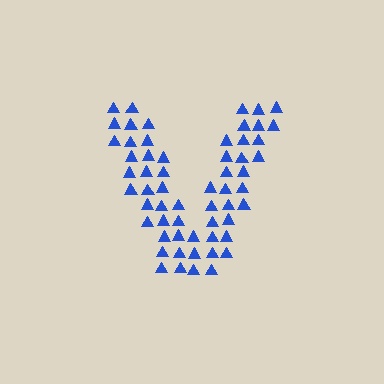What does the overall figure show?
The overall figure shows the letter V.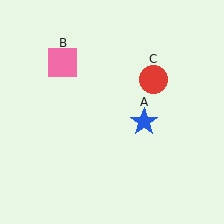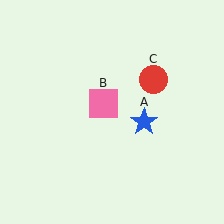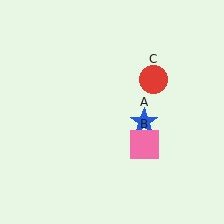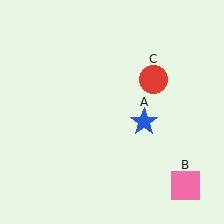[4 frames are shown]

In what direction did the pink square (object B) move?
The pink square (object B) moved down and to the right.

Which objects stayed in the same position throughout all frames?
Blue star (object A) and red circle (object C) remained stationary.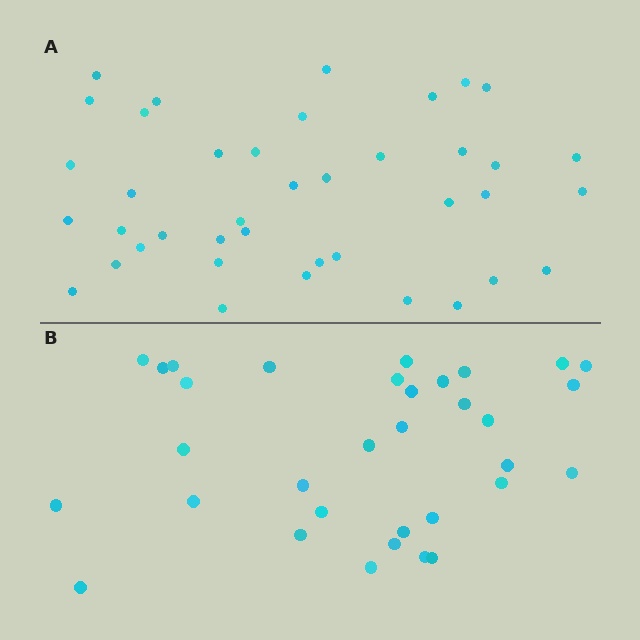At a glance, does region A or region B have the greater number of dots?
Region A (the top region) has more dots.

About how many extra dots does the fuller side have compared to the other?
Region A has roughly 8 or so more dots than region B.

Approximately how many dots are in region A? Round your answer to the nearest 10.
About 40 dots.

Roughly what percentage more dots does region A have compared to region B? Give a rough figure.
About 20% more.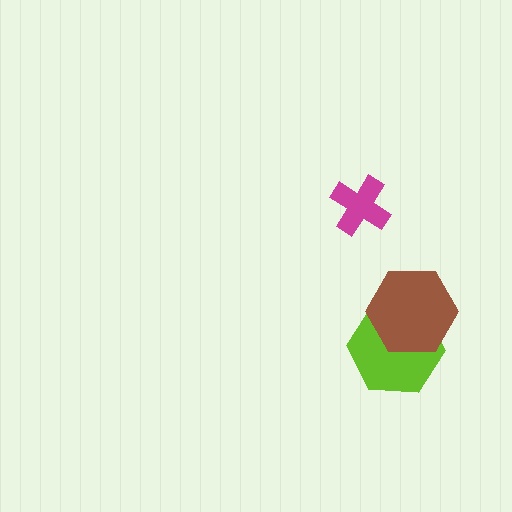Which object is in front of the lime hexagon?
The brown hexagon is in front of the lime hexagon.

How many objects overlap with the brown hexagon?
1 object overlaps with the brown hexagon.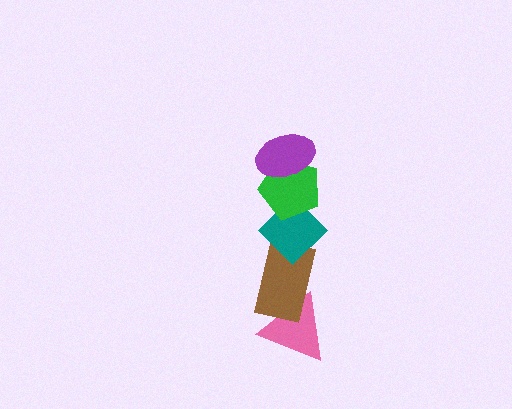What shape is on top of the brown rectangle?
The teal diamond is on top of the brown rectangle.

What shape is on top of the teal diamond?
The green pentagon is on top of the teal diamond.